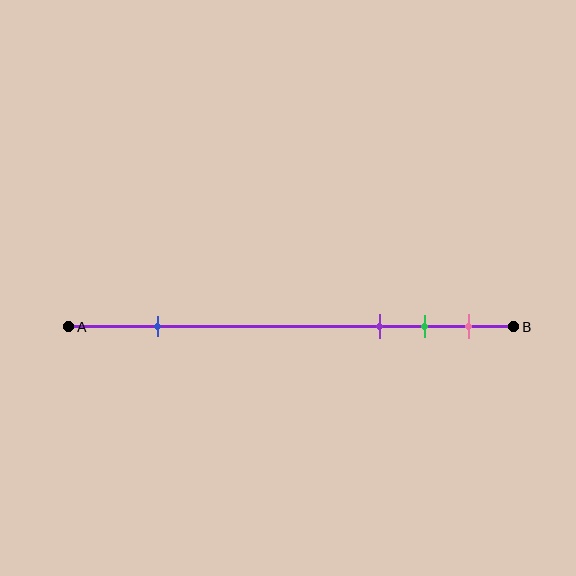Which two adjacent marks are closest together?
The green and pink marks are the closest adjacent pair.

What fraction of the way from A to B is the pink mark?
The pink mark is approximately 90% (0.9) of the way from A to B.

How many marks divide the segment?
There are 4 marks dividing the segment.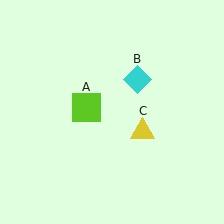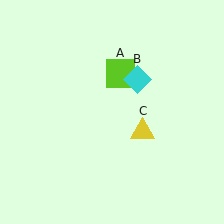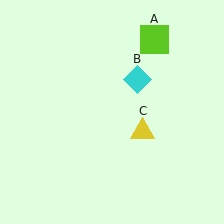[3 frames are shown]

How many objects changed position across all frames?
1 object changed position: lime square (object A).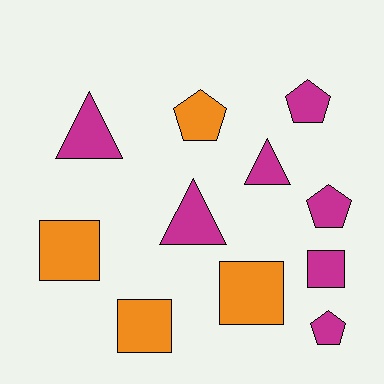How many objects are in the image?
There are 11 objects.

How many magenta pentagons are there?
There are 3 magenta pentagons.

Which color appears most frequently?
Magenta, with 7 objects.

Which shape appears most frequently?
Pentagon, with 4 objects.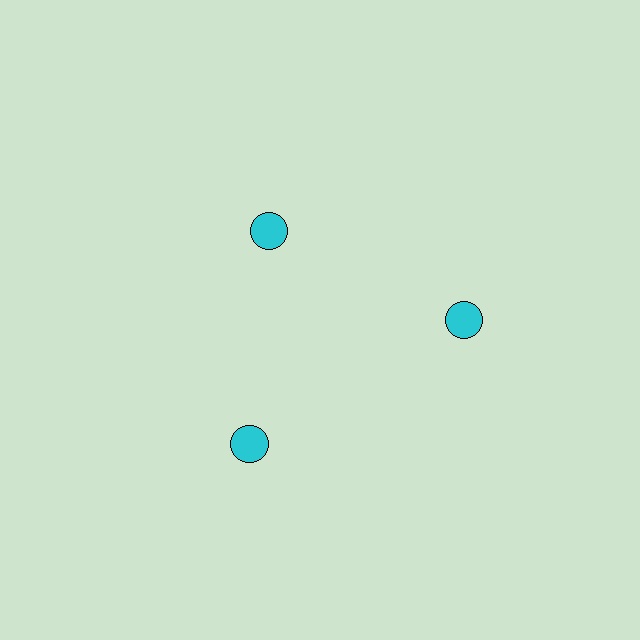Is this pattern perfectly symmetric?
No. The 3 cyan circles are arranged in a ring, but one element near the 11 o'clock position is pulled inward toward the center, breaking the 3-fold rotational symmetry.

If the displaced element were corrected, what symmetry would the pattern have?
It would have 3-fold rotational symmetry — the pattern would map onto itself every 120 degrees.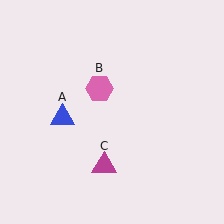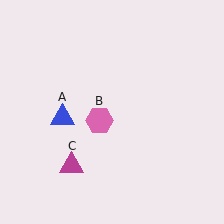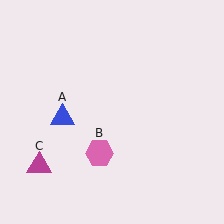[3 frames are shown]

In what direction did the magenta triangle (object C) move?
The magenta triangle (object C) moved left.